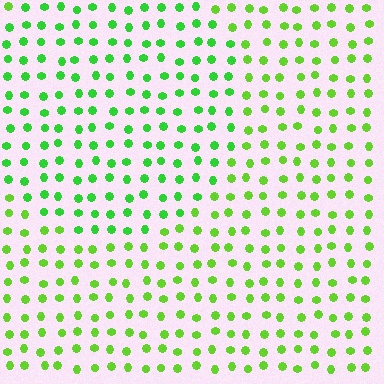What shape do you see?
I see a circle.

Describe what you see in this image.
The image is filled with small lime elements in a uniform arrangement. A circle-shaped region is visible where the elements are tinted to a slightly different hue, forming a subtle color boundary.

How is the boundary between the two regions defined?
The boundary is defined purely by a slight shift in hue (about 22 degrees). Spacing, size, and orientation are identical on both sides.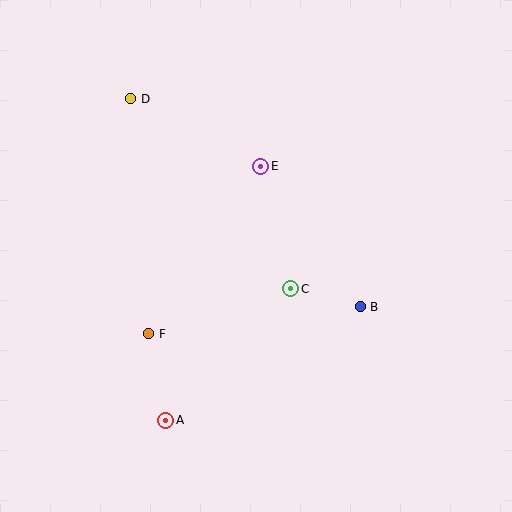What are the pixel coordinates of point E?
Point E is at (261, 166).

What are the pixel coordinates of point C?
Point C is at (291, 289).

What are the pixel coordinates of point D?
Point D is at (131, 99).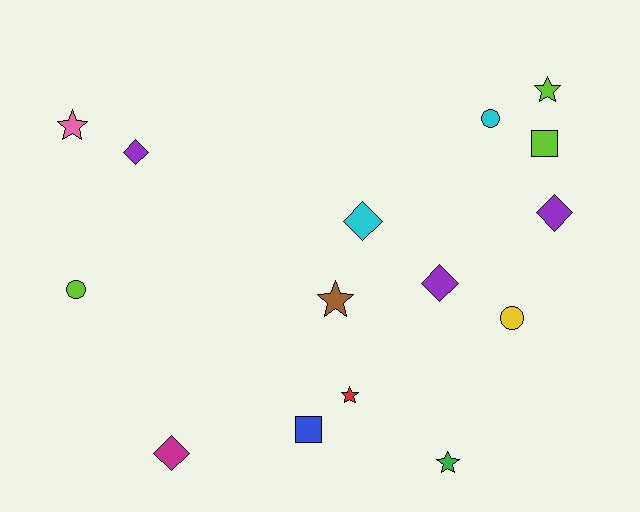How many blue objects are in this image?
There is 1 blue object.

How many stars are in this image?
There are 5 stars.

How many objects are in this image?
There are 15 objects.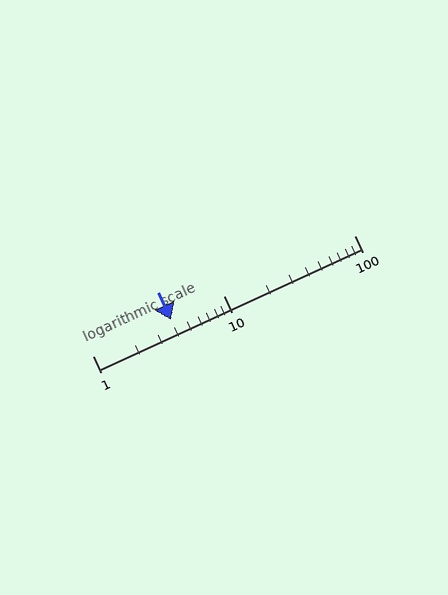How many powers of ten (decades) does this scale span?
The scale spans 2 decades, from 1 to 100.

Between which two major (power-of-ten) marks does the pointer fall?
The pointer is between 1 and 10.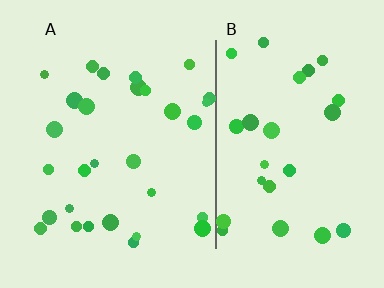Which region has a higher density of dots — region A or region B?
A (the left).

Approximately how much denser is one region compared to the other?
Approximately 1.1× — region A over region B.